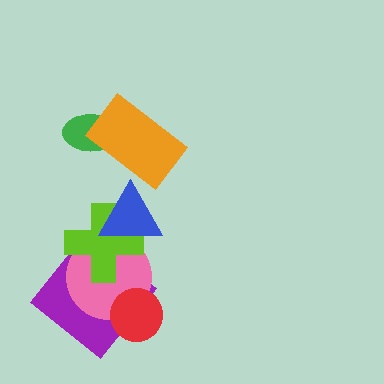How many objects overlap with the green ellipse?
1 object overlaps with the green ellipse.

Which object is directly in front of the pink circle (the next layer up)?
The red circle is directly in front of the pink circle.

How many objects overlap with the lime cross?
3 objects overlap with the lime cross.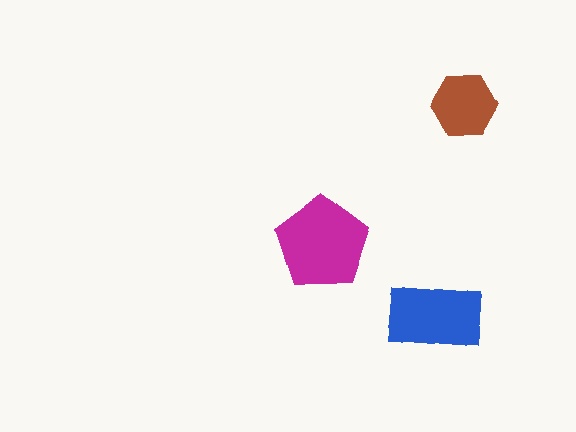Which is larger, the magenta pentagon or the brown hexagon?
The magenta pentagon.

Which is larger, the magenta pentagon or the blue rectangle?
The magenta pentagon.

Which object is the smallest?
The brown hexagon.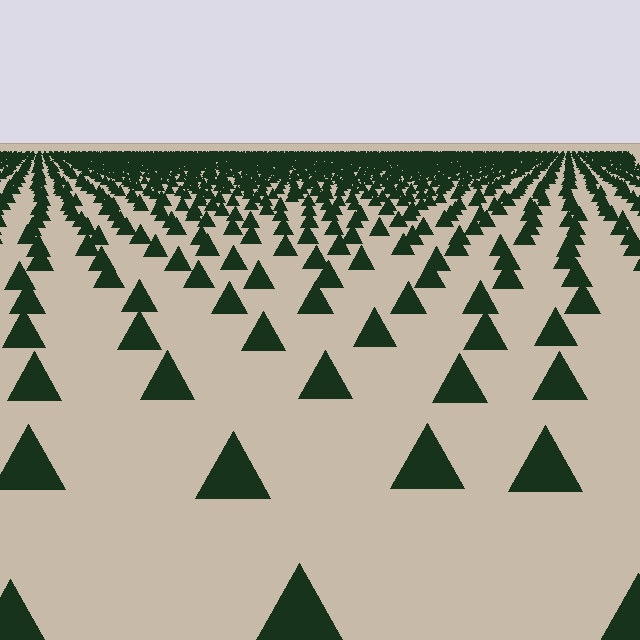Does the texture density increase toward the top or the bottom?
Density increases toward the top.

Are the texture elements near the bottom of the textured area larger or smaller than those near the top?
Larger. Near the bottom, elements are closer to the viewer and appear at a bigger on-screen size.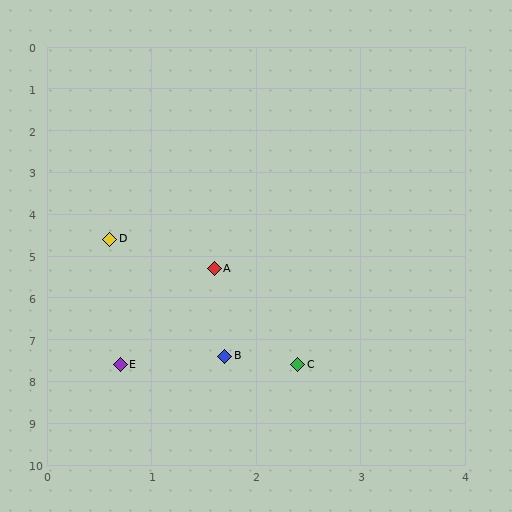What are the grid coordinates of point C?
Point C is at approximately (2.4, 7.6).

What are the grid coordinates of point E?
Point E is at approximately (0.7, 7.6).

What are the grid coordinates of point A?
Point A is at approximately (1.6, 5.3).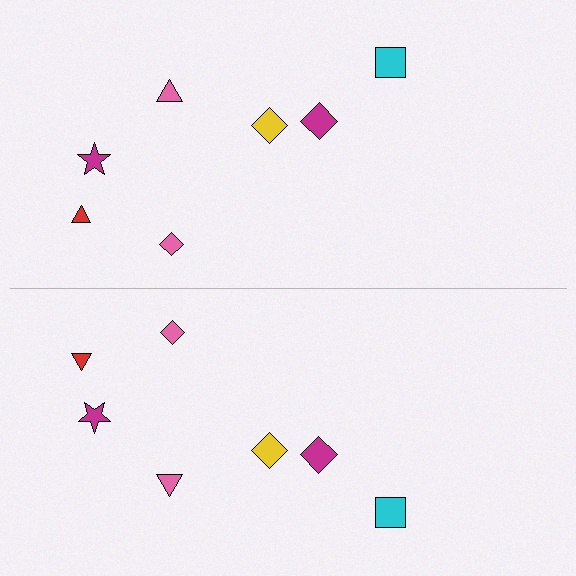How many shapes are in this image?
There are 14 shapes in this image.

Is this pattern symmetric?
Yes, this pattern has bilateral (reflection) symmetry.